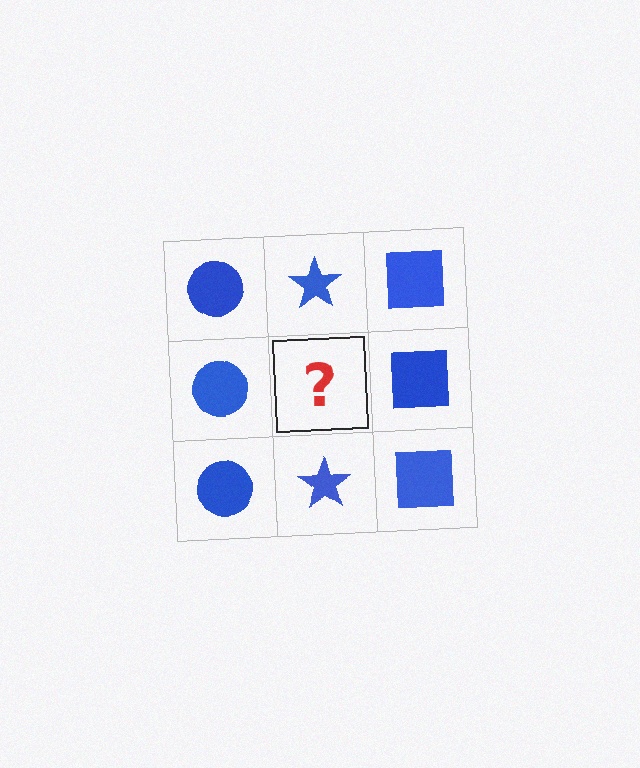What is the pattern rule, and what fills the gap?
The rule is that each column has a consistent shape. The gap should be filled with a blue star.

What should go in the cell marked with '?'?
The missing cell should contain a blue star.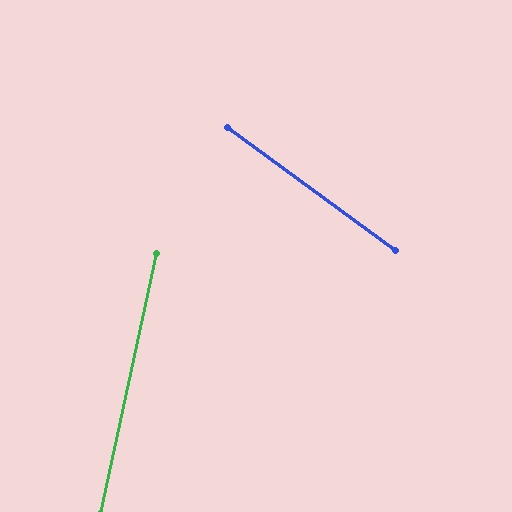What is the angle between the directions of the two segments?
Approximately 66 degrees.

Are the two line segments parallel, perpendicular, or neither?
Neither parallel nor perpendicular — they differ by about 66°.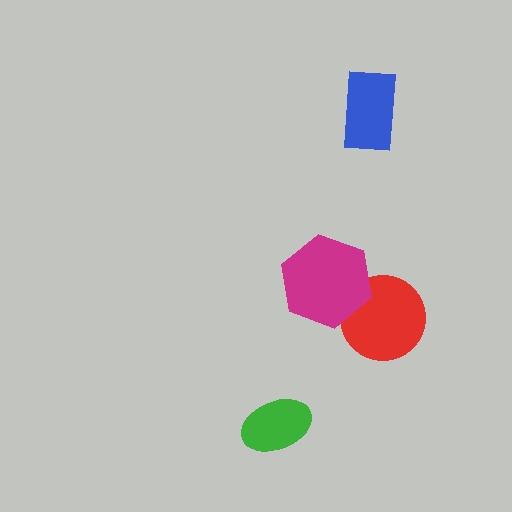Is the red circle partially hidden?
Yes, it is partially covered by another shape.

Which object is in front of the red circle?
The magenta hexagon is in front of the red circle.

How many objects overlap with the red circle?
1 object overlaps with the red circle.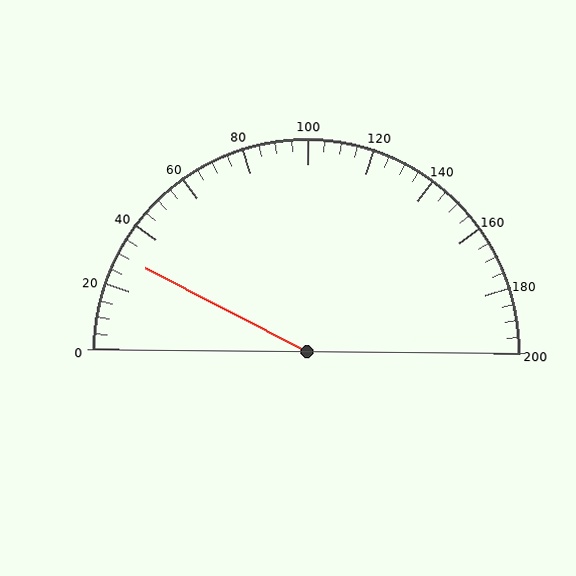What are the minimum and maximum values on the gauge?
The gauge ranges from 0 to 200.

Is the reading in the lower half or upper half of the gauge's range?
The reading is in the lower half of the range (0 to 200).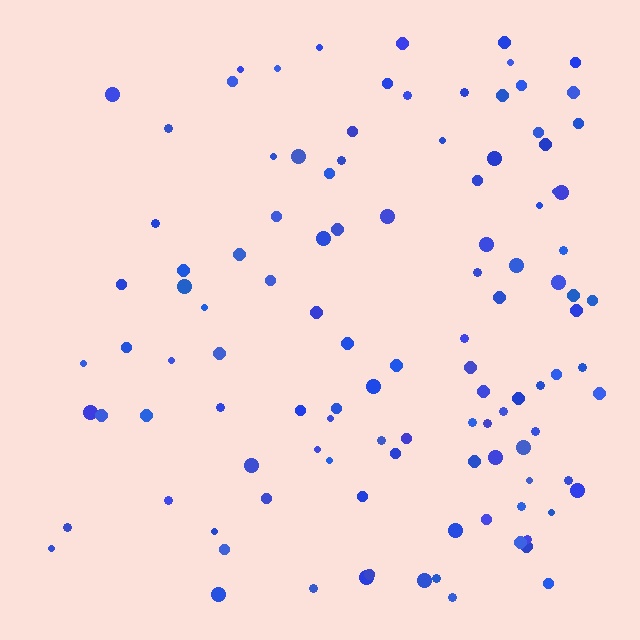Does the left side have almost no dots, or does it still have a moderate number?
Still a moderate number, just noticeably fewer than the right.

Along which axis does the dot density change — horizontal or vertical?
Horizontal.